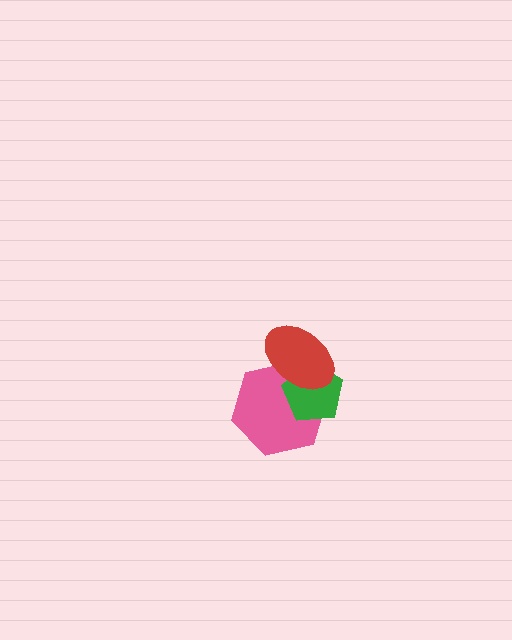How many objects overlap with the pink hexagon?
2 objects overlap with the pink hexagon.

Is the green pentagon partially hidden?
Yes, it is partially covered by another shape.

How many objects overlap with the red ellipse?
2 objects overlap with the red ellipse.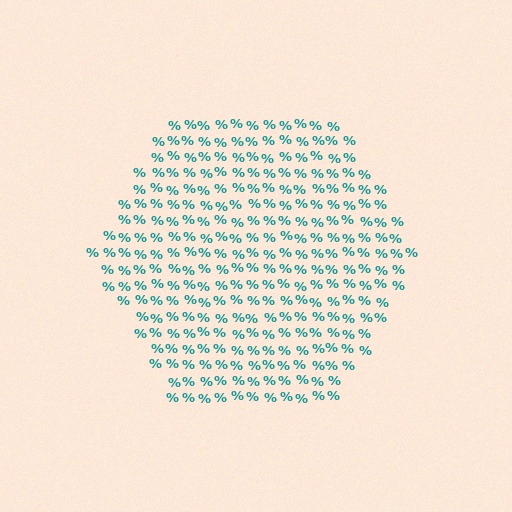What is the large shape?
The large shape is a hexagon.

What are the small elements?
The small elements are percent signs.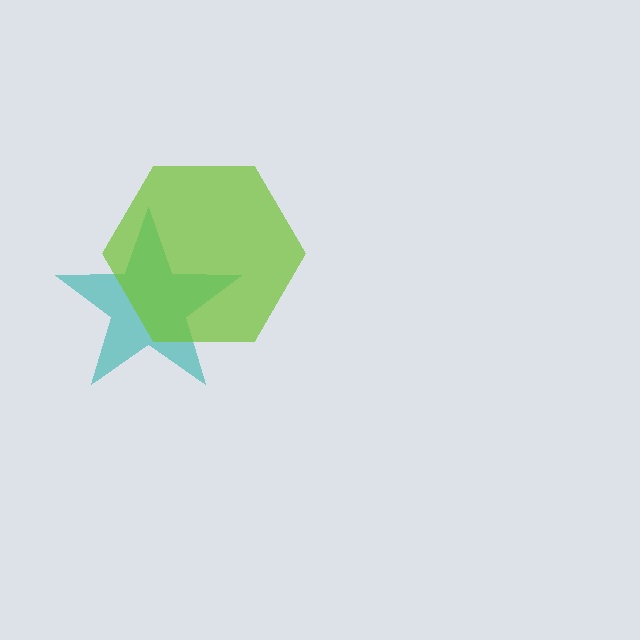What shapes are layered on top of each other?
The layered shapes are: a teal star, a lime hexagon.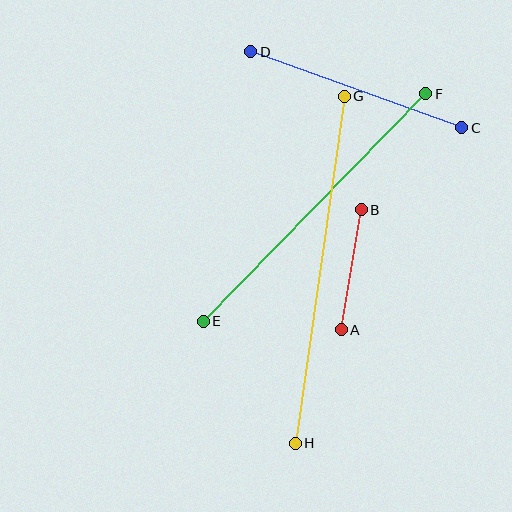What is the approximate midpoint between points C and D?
The midpoint is at approximately (356, 90) pixels.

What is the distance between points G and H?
The distance is approximately 351 pixels.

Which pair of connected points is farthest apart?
Points G and H are farthest apart.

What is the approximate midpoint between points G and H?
The midpoint is at approximately (320, 270) pixels.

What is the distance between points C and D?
The distance is approximately 224 pixels.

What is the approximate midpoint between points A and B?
The midpoint is at approximately (351, 270) pixels.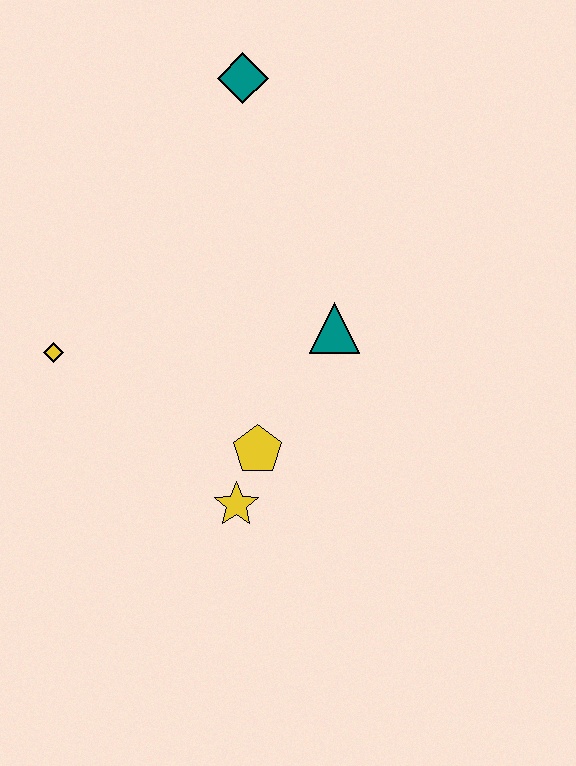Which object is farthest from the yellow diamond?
The teal diamond is farthest from the yellow diamond.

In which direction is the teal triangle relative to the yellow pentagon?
The teal triangle is above the yellow pentagon.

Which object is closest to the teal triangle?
The yellow pentagon is closest to the teal triangle.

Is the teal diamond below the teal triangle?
No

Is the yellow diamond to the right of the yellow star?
No